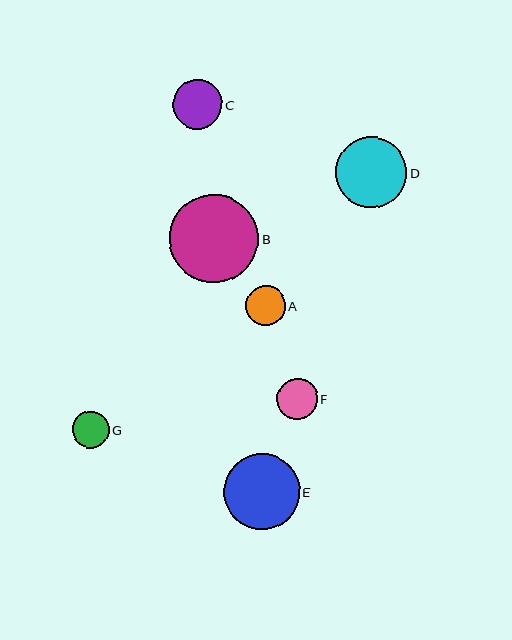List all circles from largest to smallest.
From largest to smallest: B, E, D, C, F, A, G.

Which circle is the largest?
Circle B is the largest with a size of approximately 89 pixels.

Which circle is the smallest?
Circle G is the smallest with a size of approximately 37 pixels.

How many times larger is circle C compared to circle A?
Circle C is approximately 1.3 times the size of circle A.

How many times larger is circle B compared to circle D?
Circle B is approximately 1.3 times the size of circle D.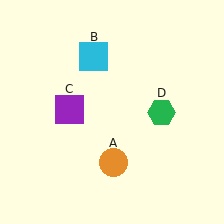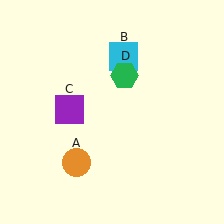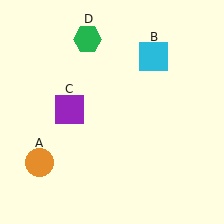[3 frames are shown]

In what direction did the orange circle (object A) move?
The orange circle (object A) moved left.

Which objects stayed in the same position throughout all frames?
Purple square (object C) remained stationary.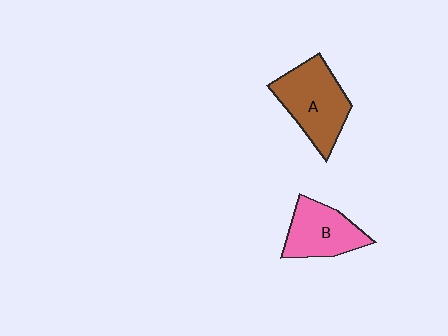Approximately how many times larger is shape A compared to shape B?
Approximately 1.3 times.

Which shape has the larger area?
Shape A (brown).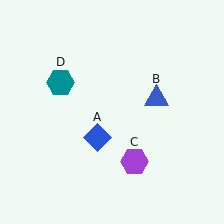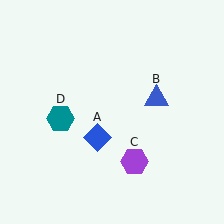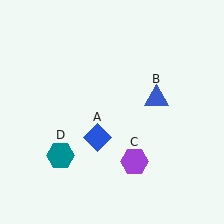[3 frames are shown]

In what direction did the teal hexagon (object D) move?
The teal hexagon (object D) moved down.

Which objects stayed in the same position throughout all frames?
Blue diamond (object A) and blue triangle (object B) and purple hexagon (object C) remained stationary.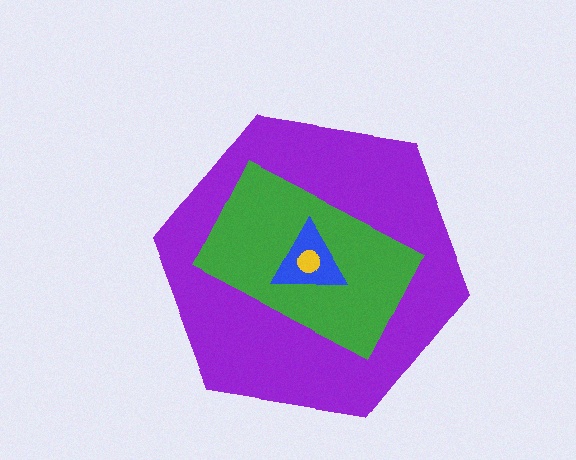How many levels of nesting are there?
4.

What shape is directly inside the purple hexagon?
The green rectangle.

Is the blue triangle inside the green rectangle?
Yes.